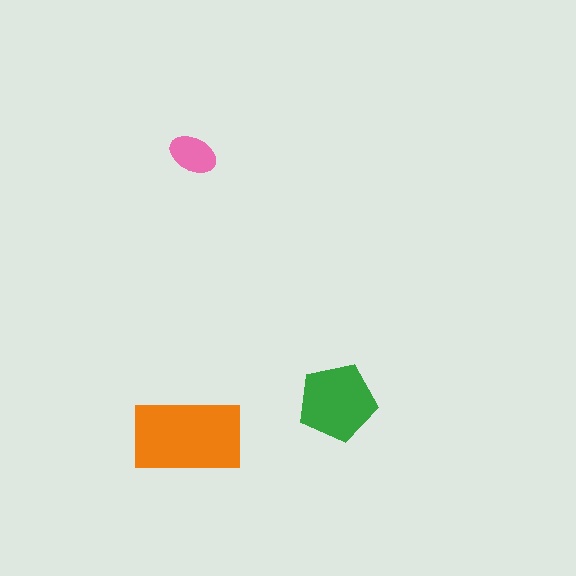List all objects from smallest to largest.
The pink ellipse, the green pentagon, the orange rectangle.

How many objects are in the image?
There are 3 objects in the image.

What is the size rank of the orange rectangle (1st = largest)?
1st.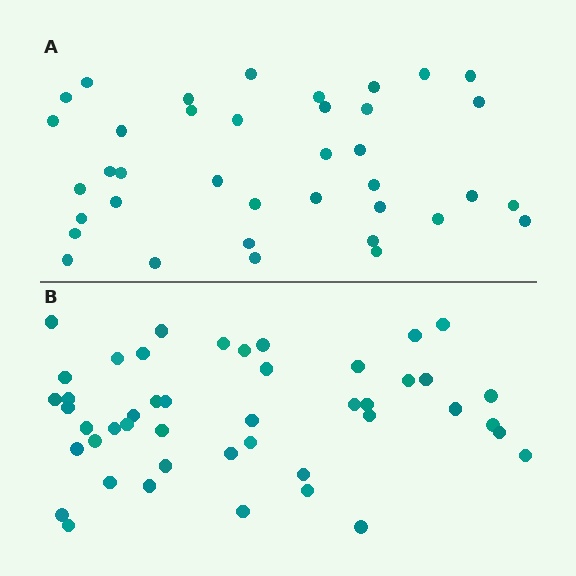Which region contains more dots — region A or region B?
Region B (the bottom region) has more dots.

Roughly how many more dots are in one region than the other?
Region B has roughly 8 or so more dots than region A.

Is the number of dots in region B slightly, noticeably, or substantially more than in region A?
Region B has only slightly more — the two regions are fairly close. The ratio is roughly 1.2 to 1.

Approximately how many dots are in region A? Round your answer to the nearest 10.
About 40 dots. (The exact count is 38, which rounds to 40.)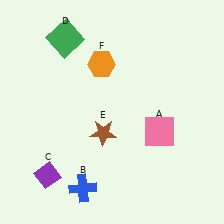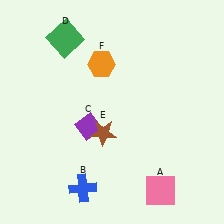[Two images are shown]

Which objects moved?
The objects that moved are: the pink square (A), the purple diamond (C).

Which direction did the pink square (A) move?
The pink square (A) moved down.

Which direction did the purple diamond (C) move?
The purple diamond (C) moved up.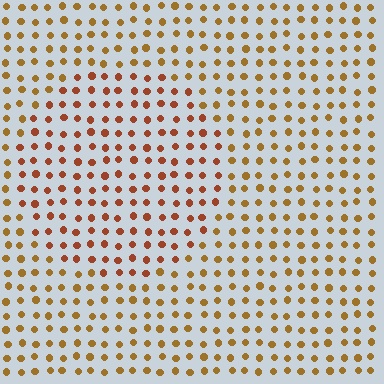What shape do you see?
I see a circle.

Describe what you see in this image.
The image is filled with small brown elements in a uniform arrangement. A circle-shaped region is visible where the elements are tinted to a slightly different hue, forming a subtle color boundary.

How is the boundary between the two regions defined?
The boundary is defined purely by a slight shift in hue (about 24 degrees). Spacing, size, and orientation are identical on both sides.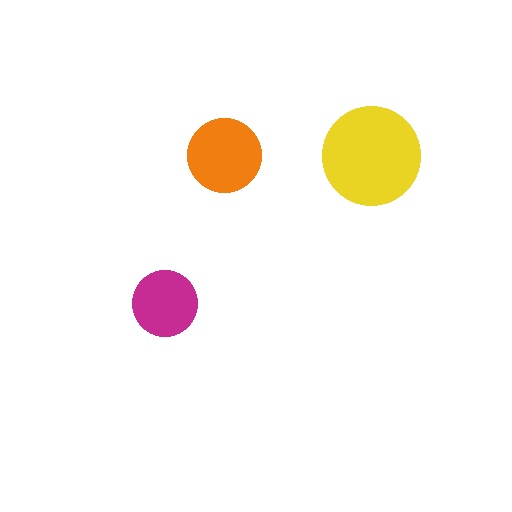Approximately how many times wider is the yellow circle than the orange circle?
About 1.5 times wider.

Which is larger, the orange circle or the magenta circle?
The orange one.